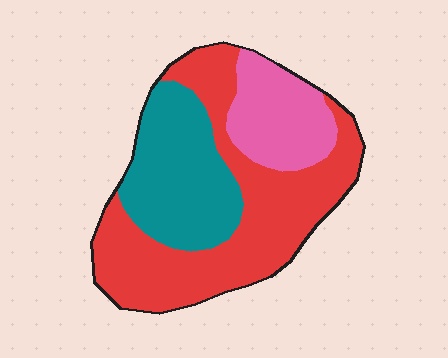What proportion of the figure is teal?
Teal covers around 30% of the figure.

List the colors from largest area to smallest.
From largest to smallest: red, teal, pink.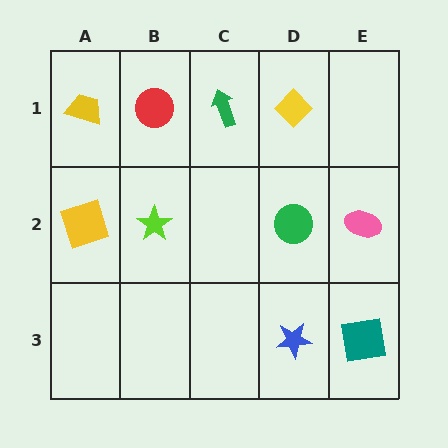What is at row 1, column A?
A yellow trapezoid.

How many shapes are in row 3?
2 shapes.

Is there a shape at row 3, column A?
No, that cell is empty.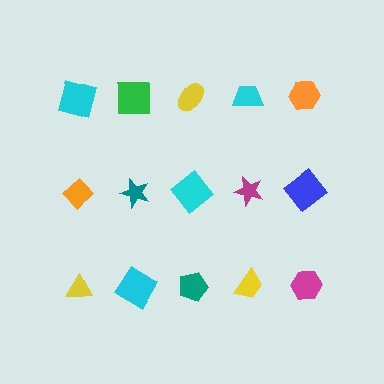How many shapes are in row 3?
5 shapes.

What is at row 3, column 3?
A teal pentagon.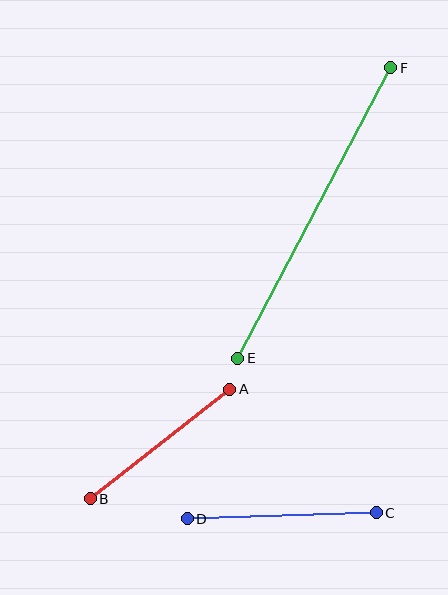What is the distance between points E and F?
The distance is approximately 328 pixels.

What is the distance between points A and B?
The distance is approximately 178 pixels.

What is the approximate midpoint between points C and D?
The midpoint is at approximately (282, 516) pixels.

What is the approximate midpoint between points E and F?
The midpoint is at approximately (314, 213) pixels.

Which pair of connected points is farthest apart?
Points E and F are farthest apart.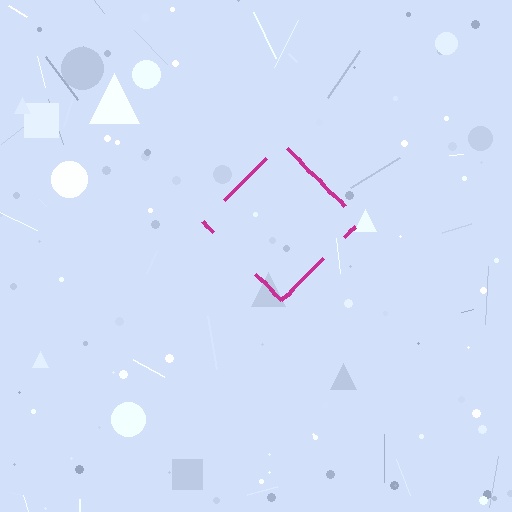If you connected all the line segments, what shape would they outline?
They would outline a diamond.